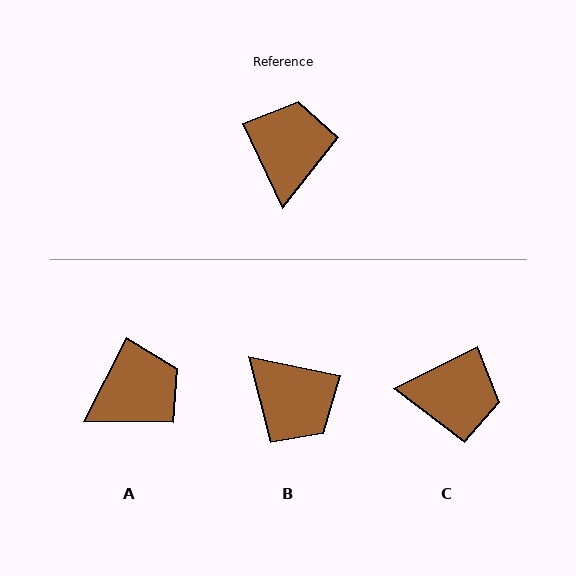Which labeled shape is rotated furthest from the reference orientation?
B, about 128 degrees away.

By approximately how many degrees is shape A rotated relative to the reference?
Approximately 52 degrees clockwise.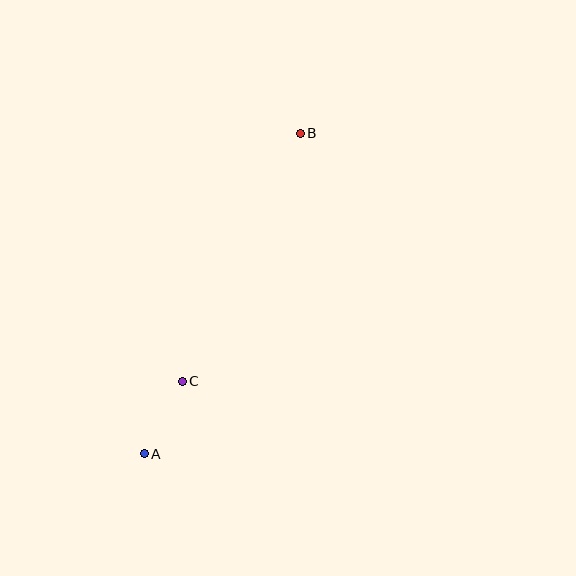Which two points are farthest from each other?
Points A and B are farthest from each other.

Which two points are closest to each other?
Points A and C are closest to each other.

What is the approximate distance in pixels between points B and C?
The distance between B and C is approximately 275 pixels.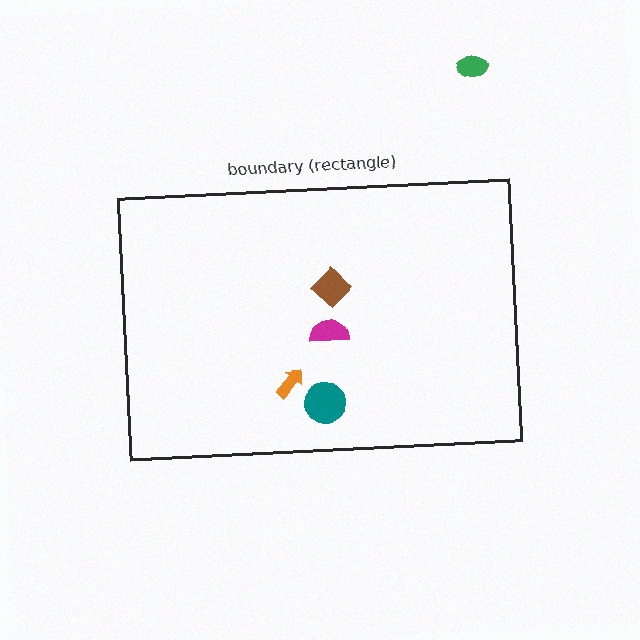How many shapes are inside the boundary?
4 inside, 1 outside.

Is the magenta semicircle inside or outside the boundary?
Inside.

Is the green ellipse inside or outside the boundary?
Outside.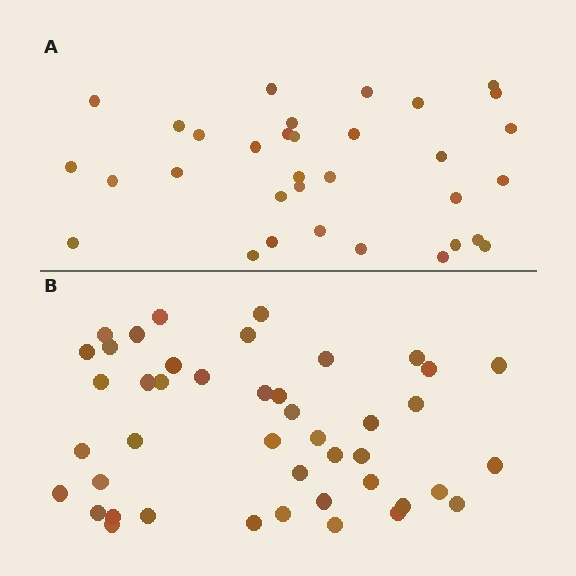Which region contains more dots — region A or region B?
Region B (the bottom region) has more dots.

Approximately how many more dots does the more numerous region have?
Region B has roughly 12 or so more dots than region A.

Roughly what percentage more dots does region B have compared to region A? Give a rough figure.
About 35% more.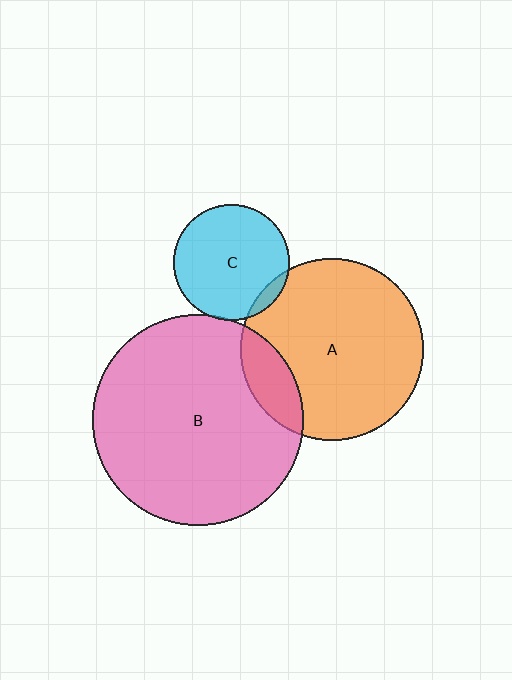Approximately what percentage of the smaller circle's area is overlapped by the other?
Approximately 5%.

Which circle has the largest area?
Circle B (pink).